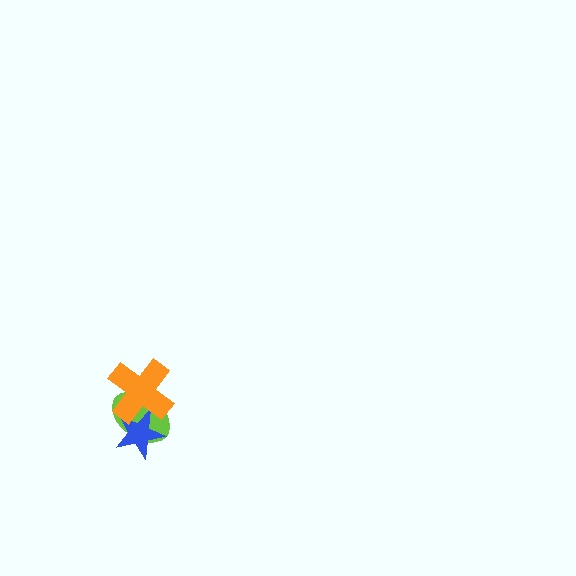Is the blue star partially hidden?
Yes, it is partially covered by another shape.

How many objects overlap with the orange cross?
2 objects overlap with the orange cross.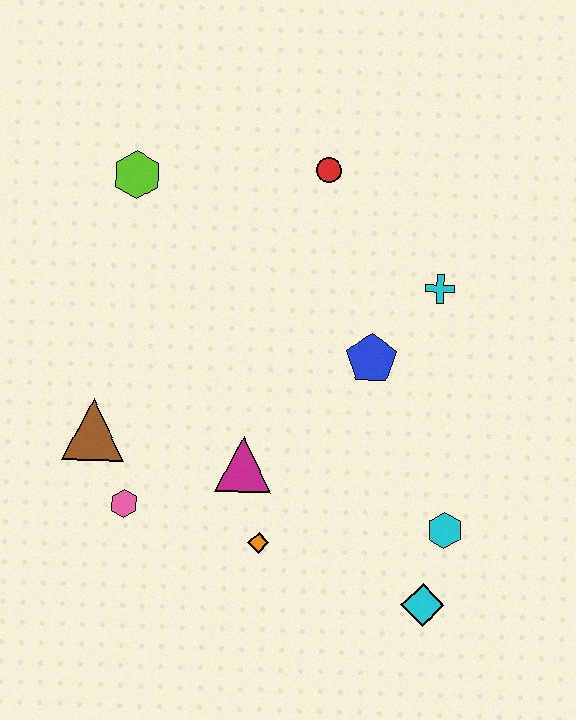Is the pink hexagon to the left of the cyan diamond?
Yes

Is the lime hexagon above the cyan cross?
Yes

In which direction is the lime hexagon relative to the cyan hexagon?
The lime hexagon is above the cyan hexagon.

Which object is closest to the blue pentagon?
The cyan cross is closest to the blue pentagon.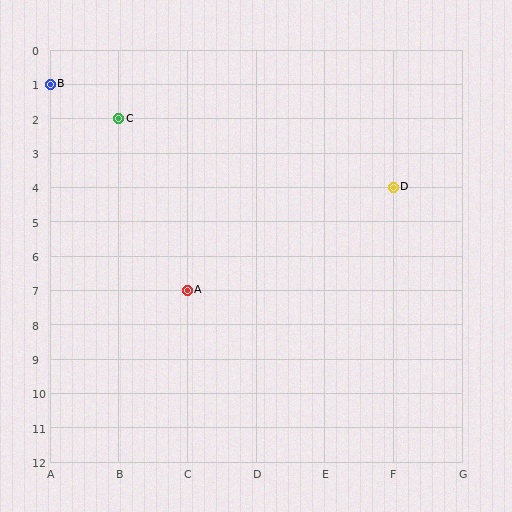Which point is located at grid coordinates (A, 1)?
Point B is at (A, 1).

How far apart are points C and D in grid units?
Points C and D are 4 columns and 2 rows apart (about 4.5 grid units diagonally).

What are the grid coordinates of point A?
Point A is at grid coordinates (C, 7).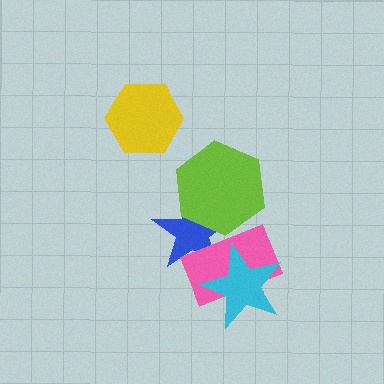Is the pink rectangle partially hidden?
Yes, it is partially covered by another shape.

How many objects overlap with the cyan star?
2 objects overlap with the cyan star.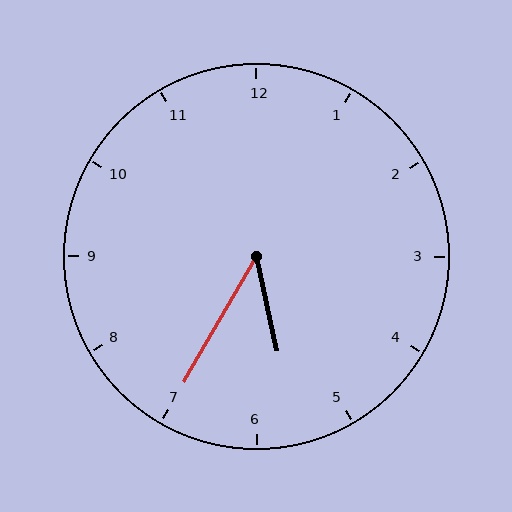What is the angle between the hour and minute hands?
Approximately 42 degrees.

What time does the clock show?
5:35.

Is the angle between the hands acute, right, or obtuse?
It is acute.